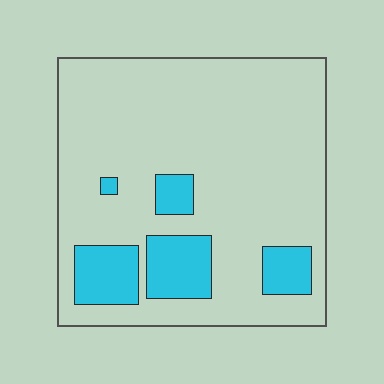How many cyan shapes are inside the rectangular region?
5.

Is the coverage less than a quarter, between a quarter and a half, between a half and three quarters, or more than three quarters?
Less than a quarter.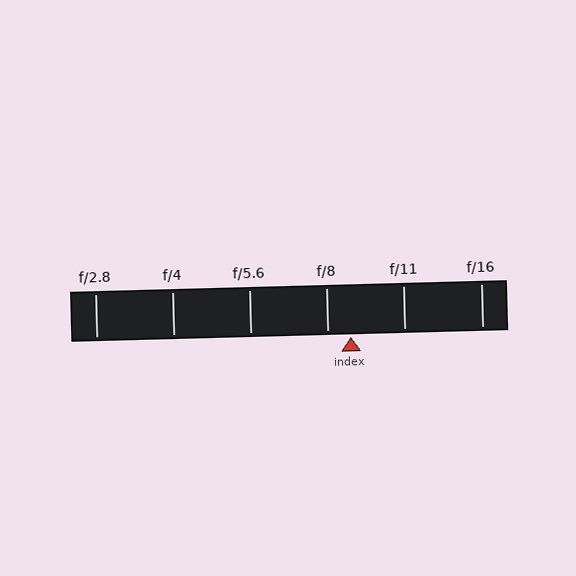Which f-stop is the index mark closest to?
The index mark is closest to f/8.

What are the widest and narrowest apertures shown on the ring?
The widest aperture shown is f/2.8 and the narrowest is f/16.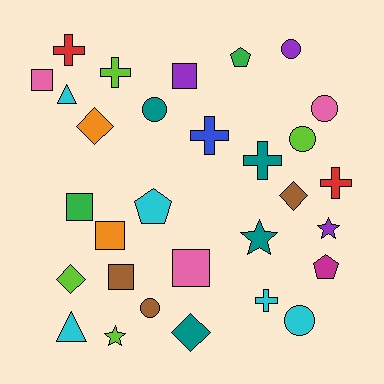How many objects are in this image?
There are 30 objects.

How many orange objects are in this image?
There are 2 orange objects.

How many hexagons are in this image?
There are no hexagons.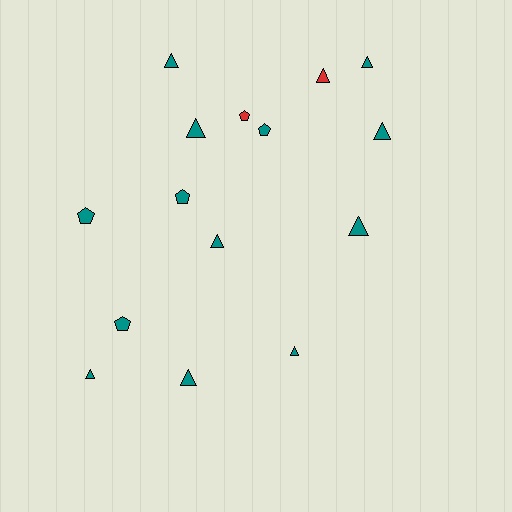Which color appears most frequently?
Teal, with 13 objects.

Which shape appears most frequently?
Triangle, with 10 objects.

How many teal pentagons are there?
There are 4 teal pentagons.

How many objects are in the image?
There are 15 objects.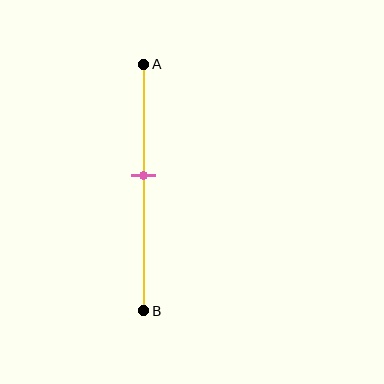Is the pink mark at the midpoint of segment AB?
No, the mark is at about 45% from A, not at the 50% midpoint.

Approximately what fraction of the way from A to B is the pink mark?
The pink mark is approximately 45% of the way from A to B.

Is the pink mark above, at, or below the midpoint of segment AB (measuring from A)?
The pink mark is above the midpoint of segment AB.